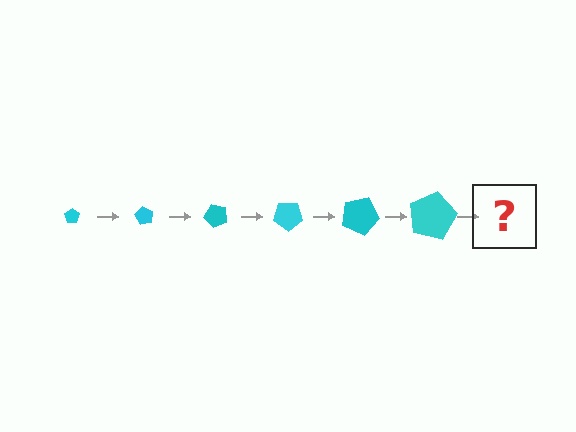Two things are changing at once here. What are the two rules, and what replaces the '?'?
The two rules are that the pentagon grows larger each step and it rotates 60 degrees each step. The '?' should be a pentagon, larger than the previous one and rotated 360 degrees from the start.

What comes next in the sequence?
The next element should be a pentagon, larger than the previous one and rotated 360 degrees from the start.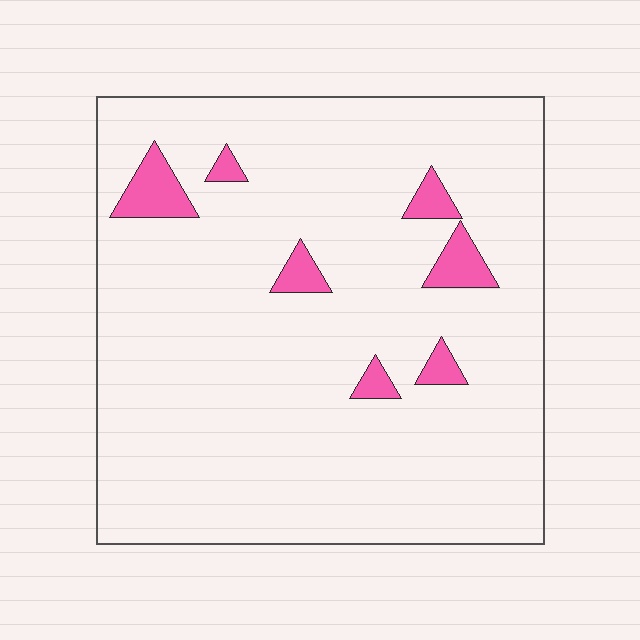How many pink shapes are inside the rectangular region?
7.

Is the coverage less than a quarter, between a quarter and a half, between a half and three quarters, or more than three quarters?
Less than a quarter.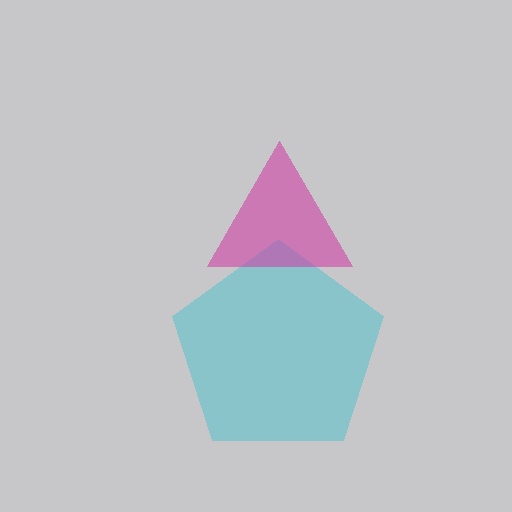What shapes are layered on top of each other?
The layered shapes are: a cyan pentagon, a magenta triangle.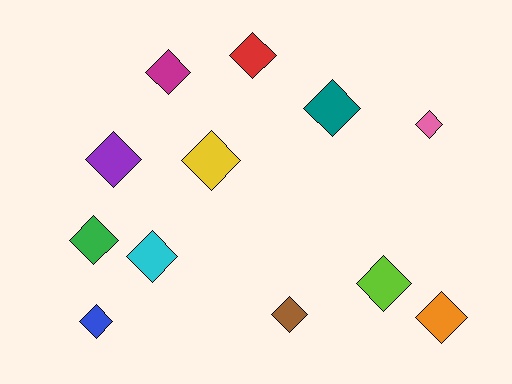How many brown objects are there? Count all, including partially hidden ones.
There is 1 brown object.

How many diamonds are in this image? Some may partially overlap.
There are 12 diamonds.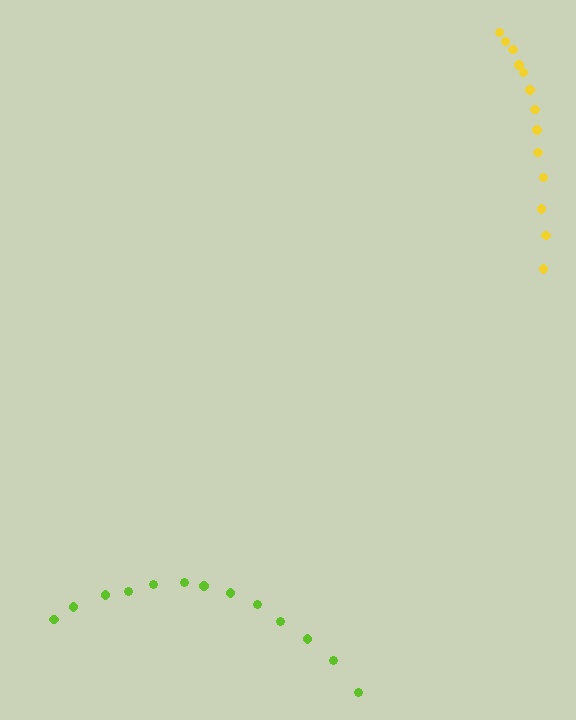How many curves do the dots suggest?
There are 2 distinct paths.